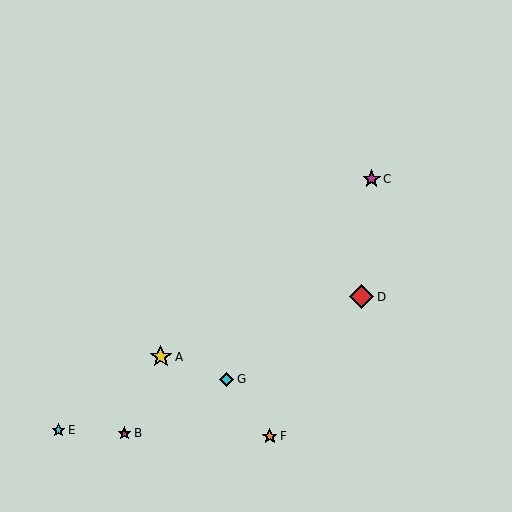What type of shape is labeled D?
Shape D is a red diamond.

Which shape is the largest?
The red diamond (labeled D) is the largest.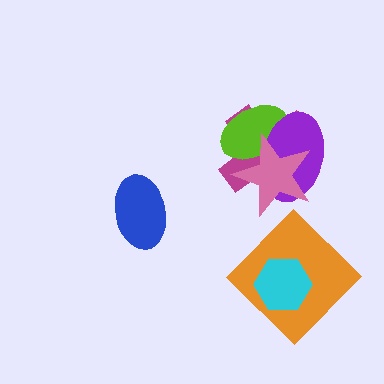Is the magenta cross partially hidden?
Yes, it is partially covered by another shape.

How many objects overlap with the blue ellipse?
0 objects overlap with the blue ellipse.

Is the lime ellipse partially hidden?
Yes, it is partially covered by another shape.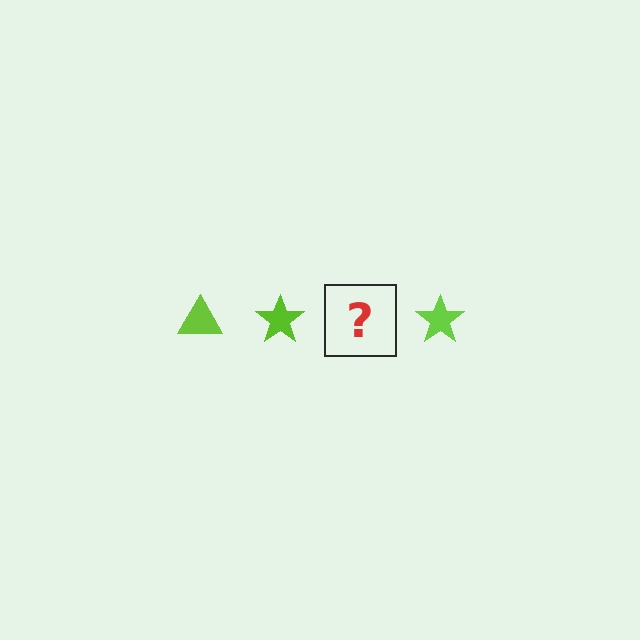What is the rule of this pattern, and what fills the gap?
The rule is that the pattern cycles through triangle, star shapes in lime. The gap should be filled with a lime triangle.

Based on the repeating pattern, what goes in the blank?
The blank should be a lime triangle.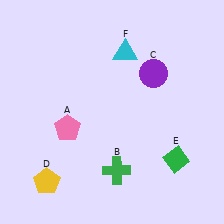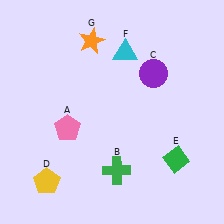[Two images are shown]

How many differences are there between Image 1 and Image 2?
There is 1 difference between the two images.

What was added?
An orange star (G) was added in Image 2.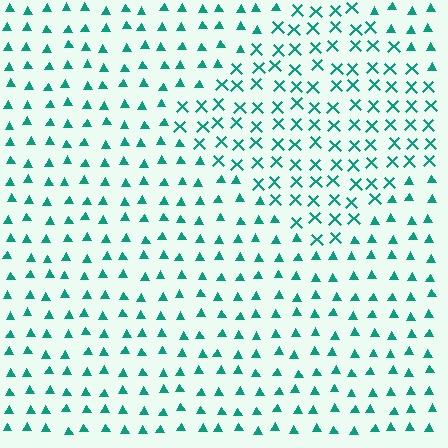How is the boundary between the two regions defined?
The boundary is defined by a change in element shape: X marks inside vs. triangles outside. All elements share the same color and spacing.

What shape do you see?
I see a diamond.